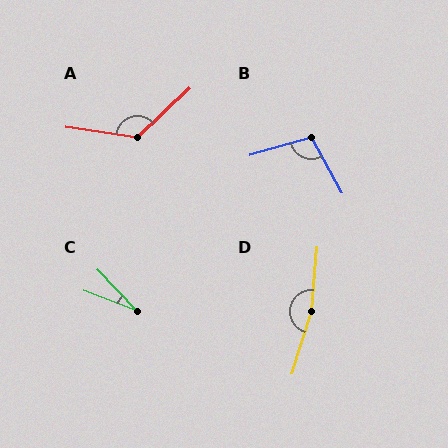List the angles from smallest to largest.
C (25°), B (103°), A (128°), D (168°).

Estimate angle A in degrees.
Approximately 128 degrees.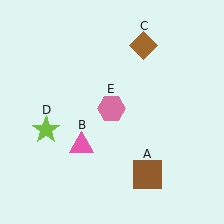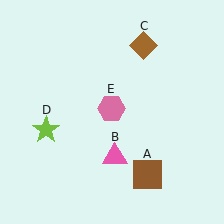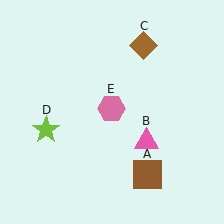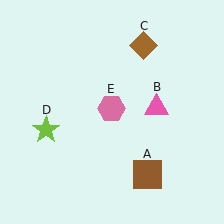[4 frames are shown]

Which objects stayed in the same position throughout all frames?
Brown square (object A) and brown diamond (object C) and lime star (object D) and pink hexagon (object E) remained stationary.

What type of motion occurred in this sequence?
The pink triangle (object B) rotated counterclockwise around the center of the scene.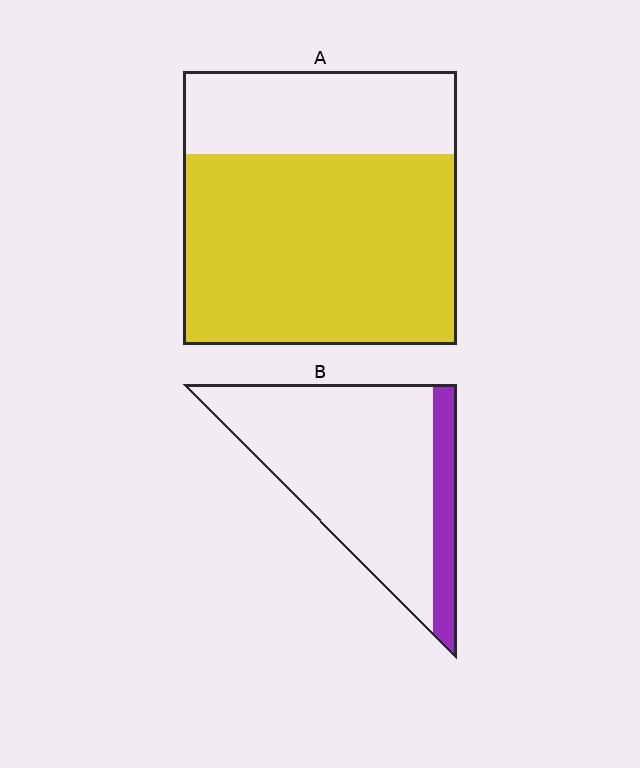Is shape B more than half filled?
No.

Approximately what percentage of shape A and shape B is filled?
A is approximately 70% and B is approximately 15%.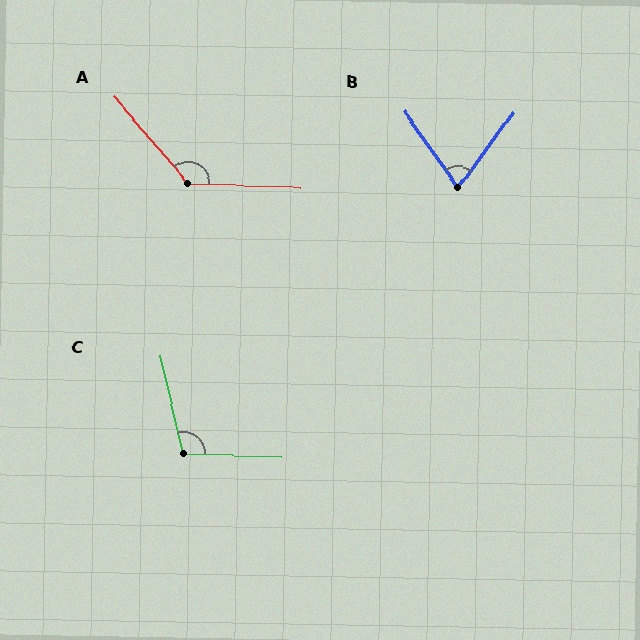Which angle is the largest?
A, at approximately 133 degrees.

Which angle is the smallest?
B, at approximately 72 degrees.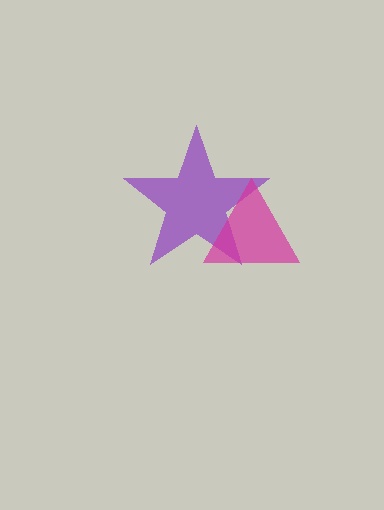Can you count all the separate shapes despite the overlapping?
Yes, there are 2 separate shapes.